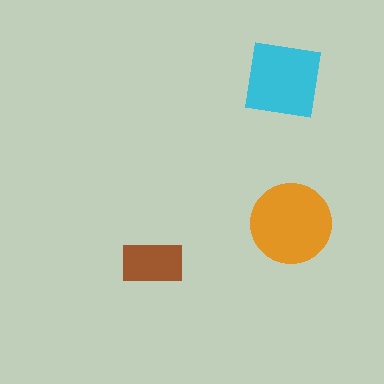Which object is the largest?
The orange circle.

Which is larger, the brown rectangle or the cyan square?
The cyan square.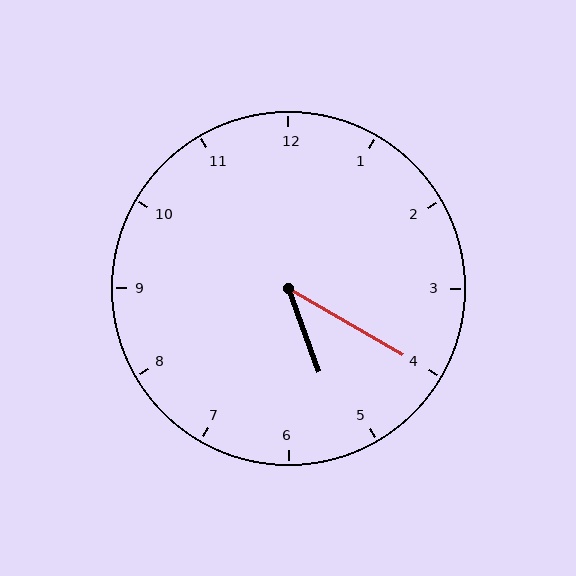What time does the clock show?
5:20.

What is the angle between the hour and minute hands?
Approximately 40 degrees.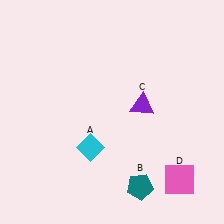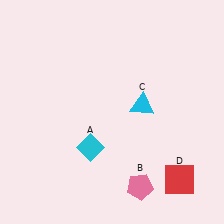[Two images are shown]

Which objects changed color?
B changed from teal to pink. C changed from purple to cyan. D changed from pink to red.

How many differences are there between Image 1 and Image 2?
There are 3 differences between the two images.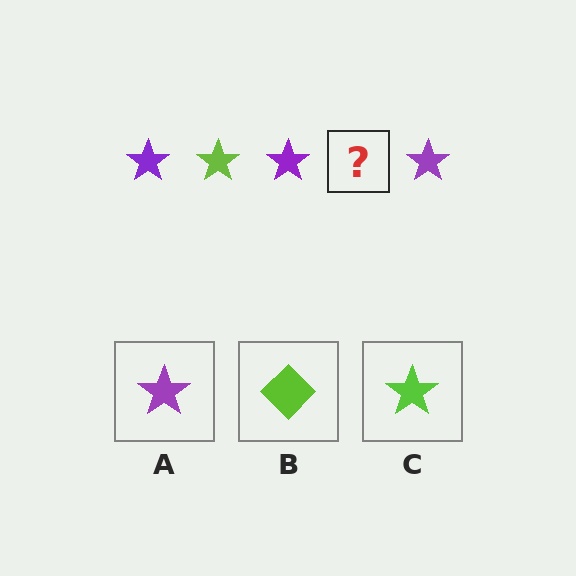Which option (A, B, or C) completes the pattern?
C.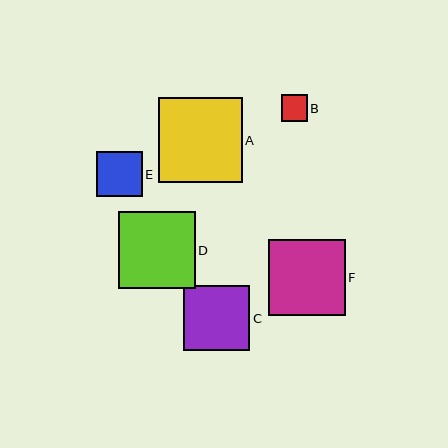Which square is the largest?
Square A is the largest with a size of approximately 84 pixels.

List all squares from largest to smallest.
From largest to smallest: A, D, F, C, E, B.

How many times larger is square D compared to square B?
Square D is approximately 2.9 times the size of square B.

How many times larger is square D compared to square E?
Square D is approximately 1.7 times the size of square E.